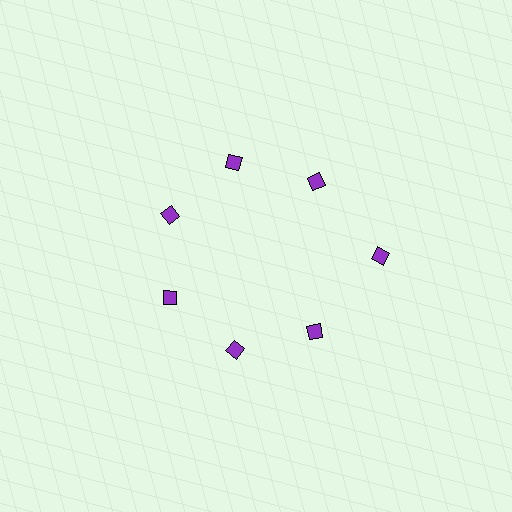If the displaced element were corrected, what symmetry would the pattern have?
It would have 7-fold rotational symmetry — the pattern would map onto itself every 51 degrees.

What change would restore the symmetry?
The symmetry would be restored by moving it inward, back onto the ring so that all 7 diamonds sit at equal angles and equal distance from the center.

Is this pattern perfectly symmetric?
No. The 7 purple diamonds are arranged in a ring, but one element near the 3 o'clock position is pushed outward from the center, breaking the 7-fold rotational symmetry.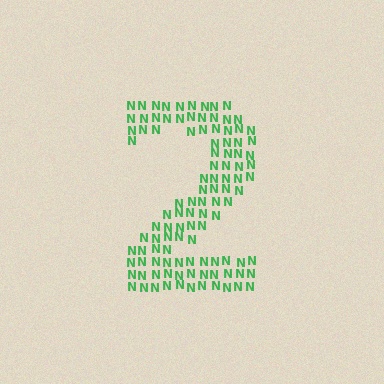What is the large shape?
The large shape is the digit 2.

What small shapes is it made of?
It is made of small letter N's.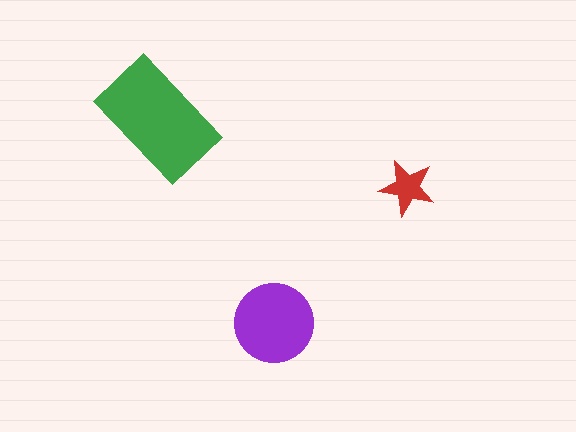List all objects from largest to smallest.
The green rectangle, the purple circle, the red star.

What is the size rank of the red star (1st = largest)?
3rd.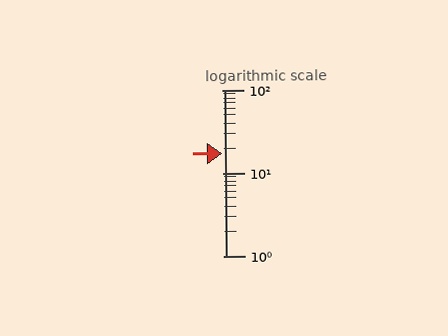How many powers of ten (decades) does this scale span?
The scale spans 2 decades, from 1 to 100.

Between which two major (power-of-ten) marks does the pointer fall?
The pointer is between 10 and 100.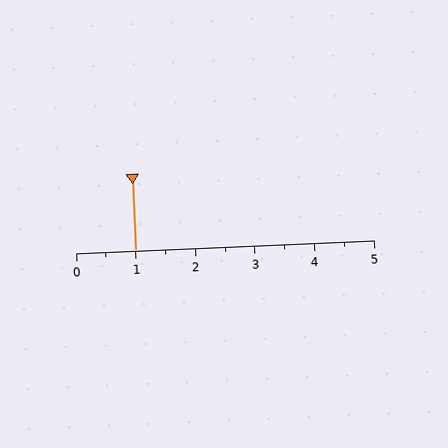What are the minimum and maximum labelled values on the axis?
The axis runs from 0 to 5.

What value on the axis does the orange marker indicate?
The marker indicates approximately 1.